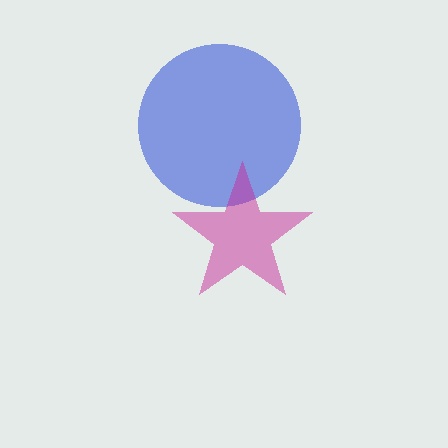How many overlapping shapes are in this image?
There are 2 overlapping shapes in the image.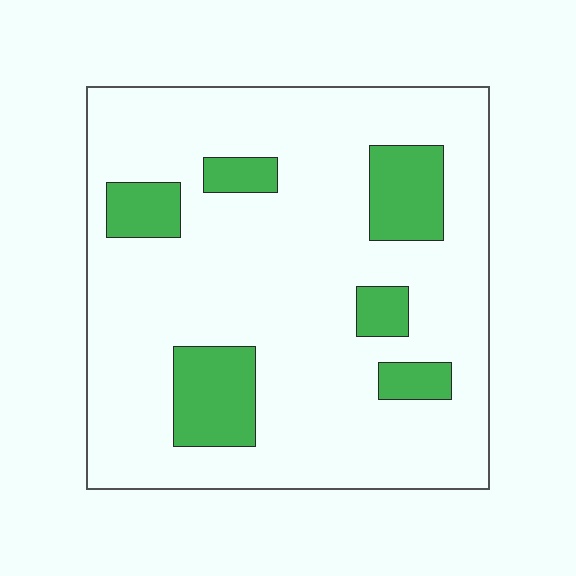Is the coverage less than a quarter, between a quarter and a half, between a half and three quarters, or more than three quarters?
Less than a quarter.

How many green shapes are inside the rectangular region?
6.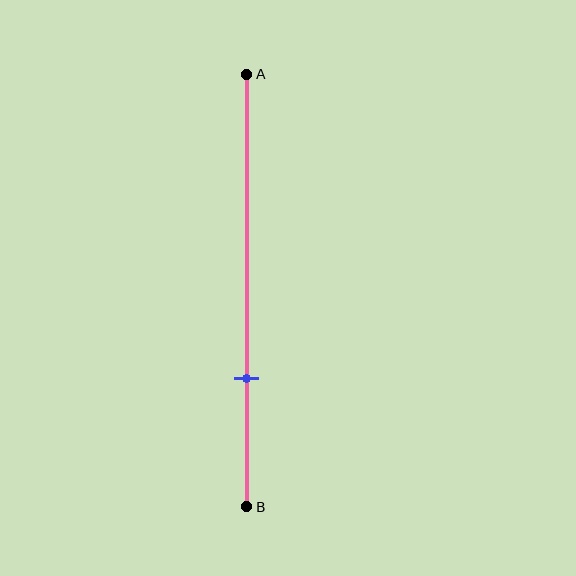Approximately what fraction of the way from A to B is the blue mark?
The blue mark is approximately 70% of the way from A to B.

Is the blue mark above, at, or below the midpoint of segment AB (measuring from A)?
The blue mark is below the midpoint of segment AB.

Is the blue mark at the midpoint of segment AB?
No, the mark is at about 70% from A, not at the 50% midpoint.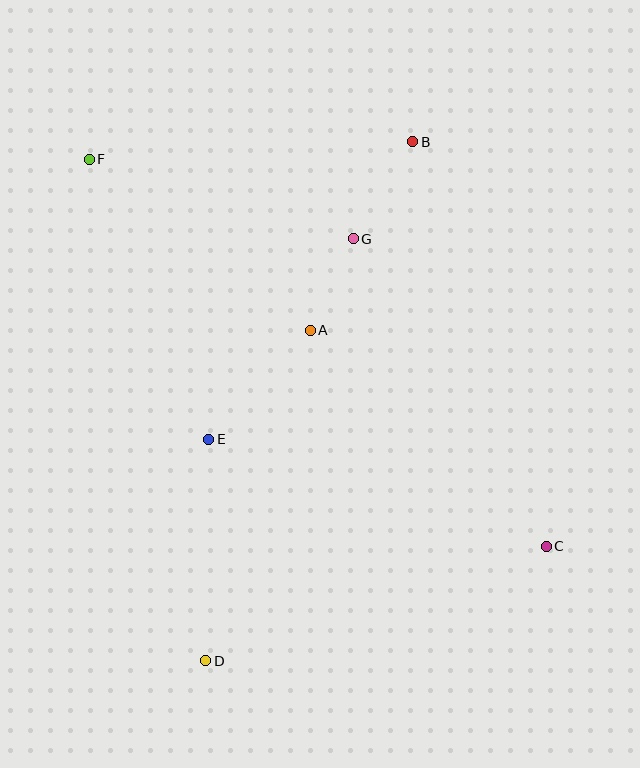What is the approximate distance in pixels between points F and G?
The distance between F and G is approximately 276 pixels.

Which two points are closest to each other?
Points A and G are closest to each other.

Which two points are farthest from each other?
Points C and F are farthest from each other.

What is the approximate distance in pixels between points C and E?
The distance between C and E is approximately 354 pixels.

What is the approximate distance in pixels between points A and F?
The distance between A and F is approximately 280 pixels.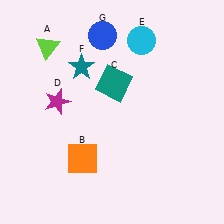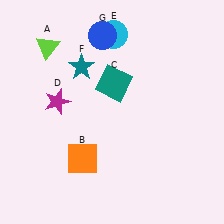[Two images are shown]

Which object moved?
The cyan circle (E) moved left.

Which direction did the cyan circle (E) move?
The cyan circle (E) moved left.